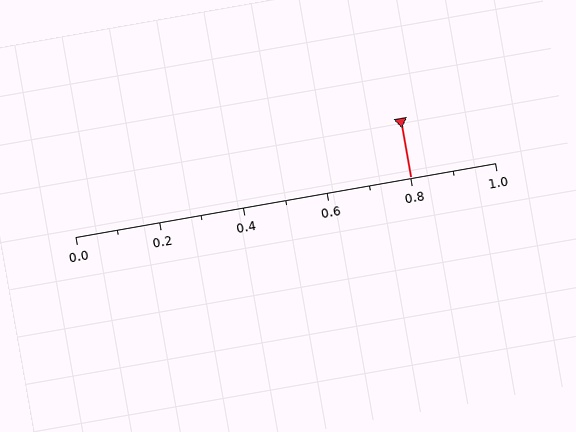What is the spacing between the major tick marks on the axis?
The major ticks are spaced 0.2 apart.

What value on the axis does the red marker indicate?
The marker indicates approximately 0.8.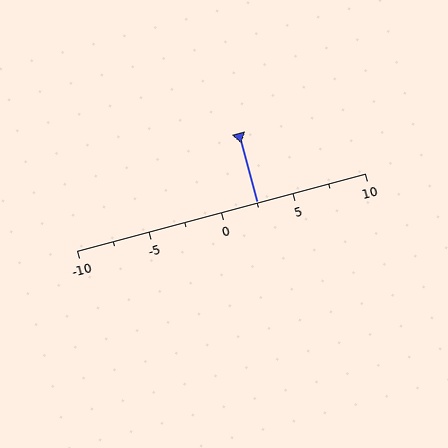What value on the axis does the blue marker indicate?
The marker indicates approximately 2.5.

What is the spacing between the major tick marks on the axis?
The major ticks are spaced 5 apart.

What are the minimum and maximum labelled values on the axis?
The axis runs from -10 to 10.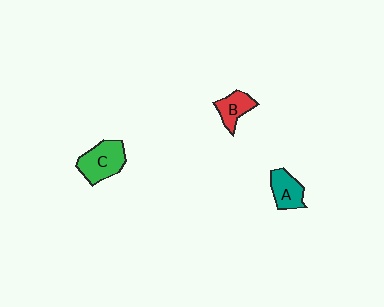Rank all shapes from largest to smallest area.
From largest to smallest: C (green), A (teal), B (red).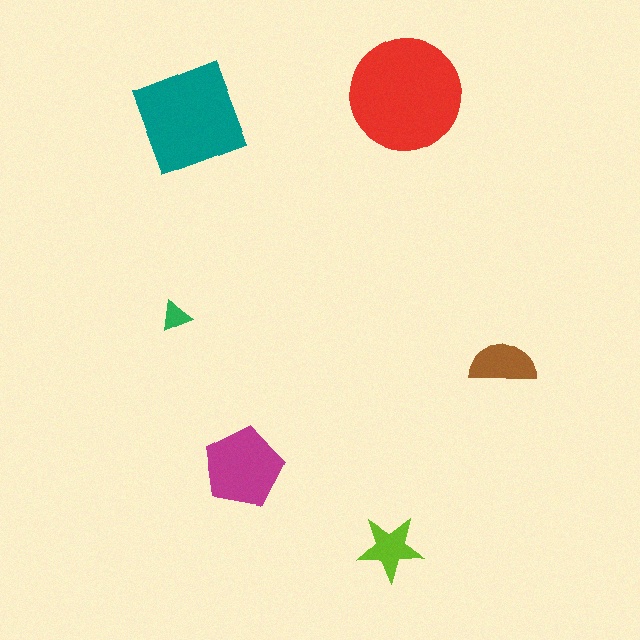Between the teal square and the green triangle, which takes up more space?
The teal square.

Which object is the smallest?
The green triangle.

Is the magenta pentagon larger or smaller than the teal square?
Smaller.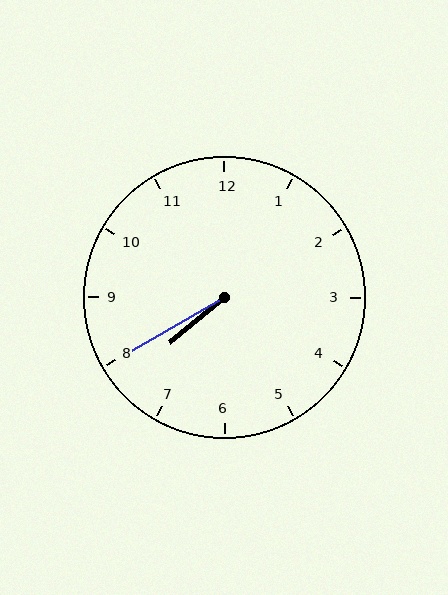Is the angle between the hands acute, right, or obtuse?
It is acute.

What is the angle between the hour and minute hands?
Approximately 10 degrees.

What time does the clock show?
7:40.